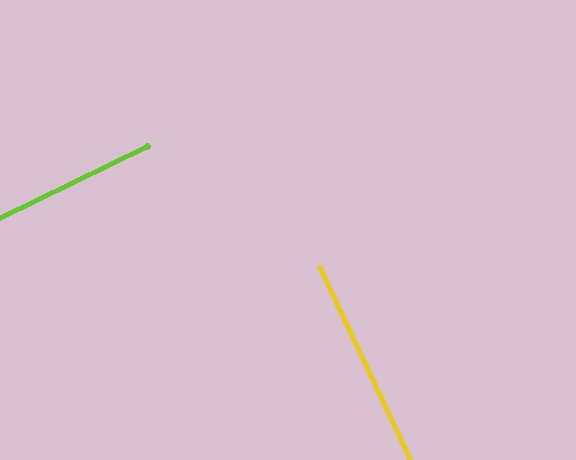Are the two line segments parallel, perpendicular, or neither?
Perpendicular — they meet at approximately 89°.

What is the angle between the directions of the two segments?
Approximately 89 degrees.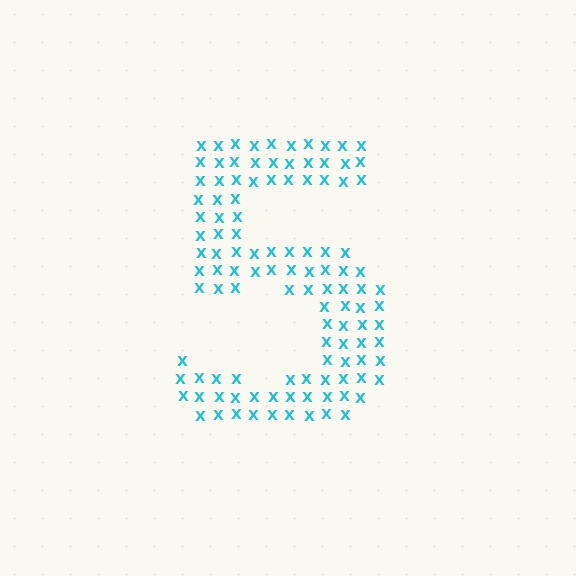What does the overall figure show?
The overall figure shows the digit 5.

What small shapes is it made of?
It is made of small letter X's.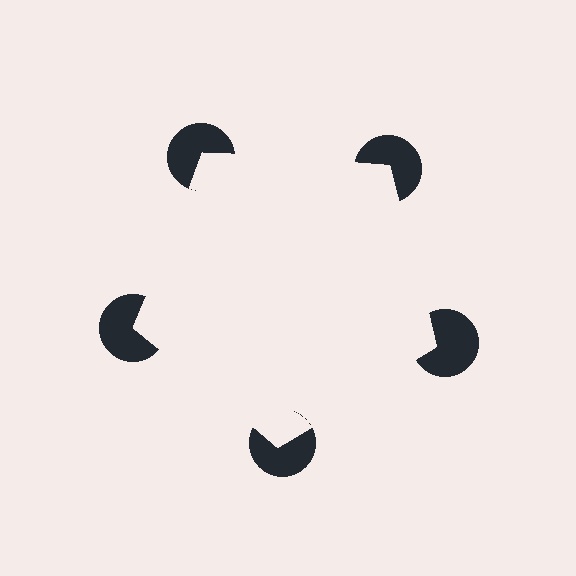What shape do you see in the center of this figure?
An illusory pentagon — its edges are inferred from the aligned wedge cuts in the pac-man discs, not physically drawn.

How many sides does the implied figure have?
5 sides.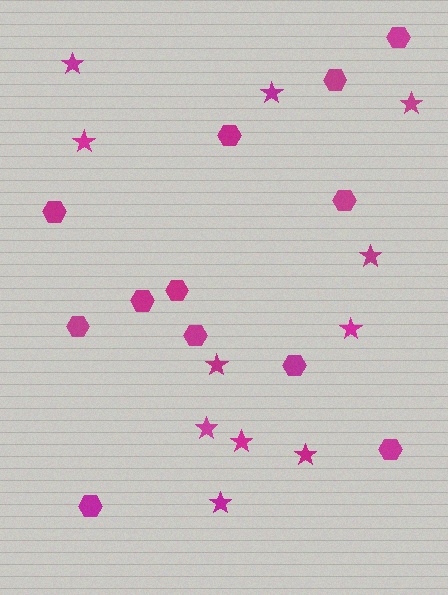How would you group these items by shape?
There are 2 groups: one group of hexagons (12) and one group of stars (11).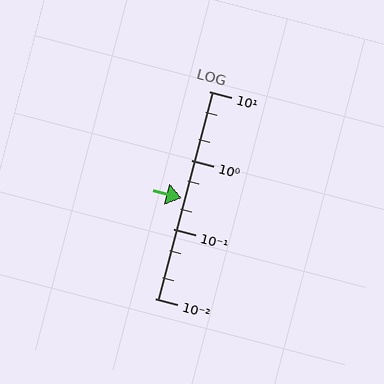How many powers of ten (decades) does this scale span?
The scale spans 3 decades, from 0.01 to 10.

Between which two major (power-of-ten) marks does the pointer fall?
The pointer is between 0.1 and 1.